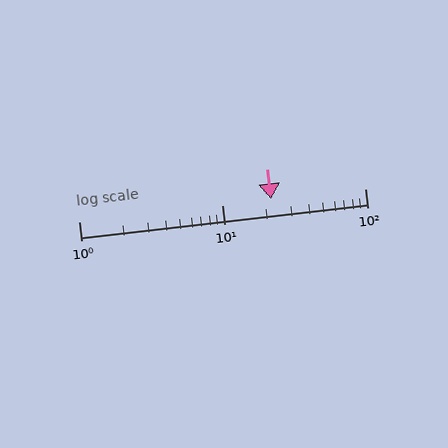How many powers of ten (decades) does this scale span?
The scale spans 2 decades, from 1 to 100.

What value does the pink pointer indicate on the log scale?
The pointer indicates approximately 22.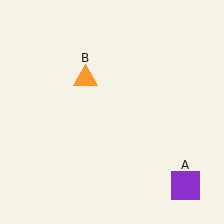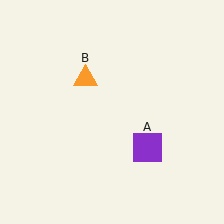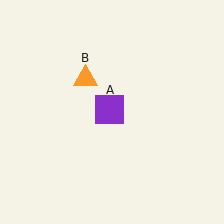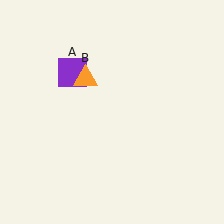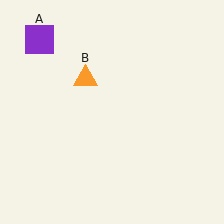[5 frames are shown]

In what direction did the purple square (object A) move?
The purple square (object A) moved up and to the left.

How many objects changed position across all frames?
1 object changed position: purple square (object A).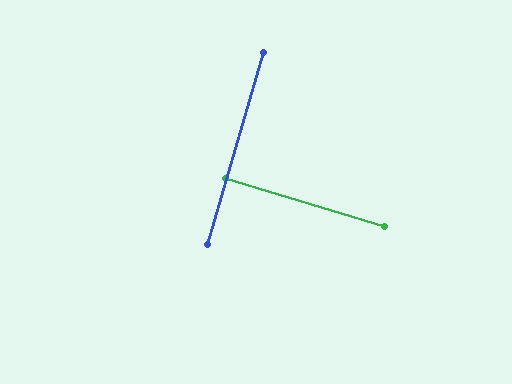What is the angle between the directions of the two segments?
Approximately 89 degrees.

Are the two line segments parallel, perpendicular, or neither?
Perpendicular — they meet at approximately 89°.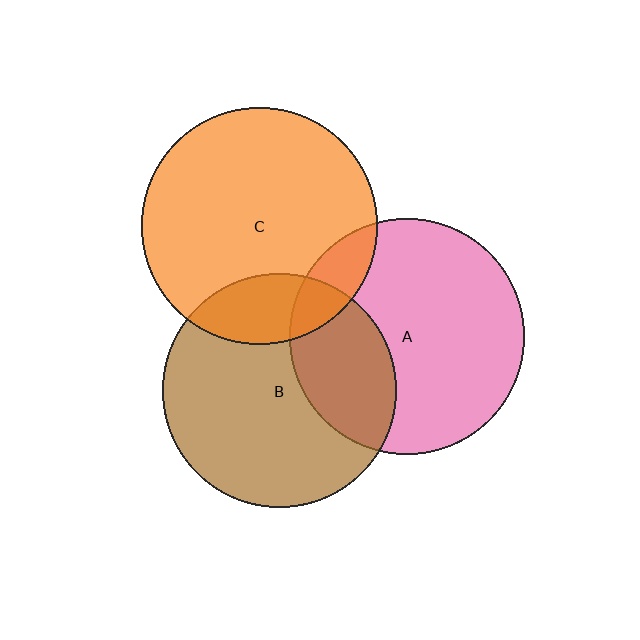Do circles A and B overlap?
Yes.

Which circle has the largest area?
Circle C (orange).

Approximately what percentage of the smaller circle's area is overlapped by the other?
Approximately 30%.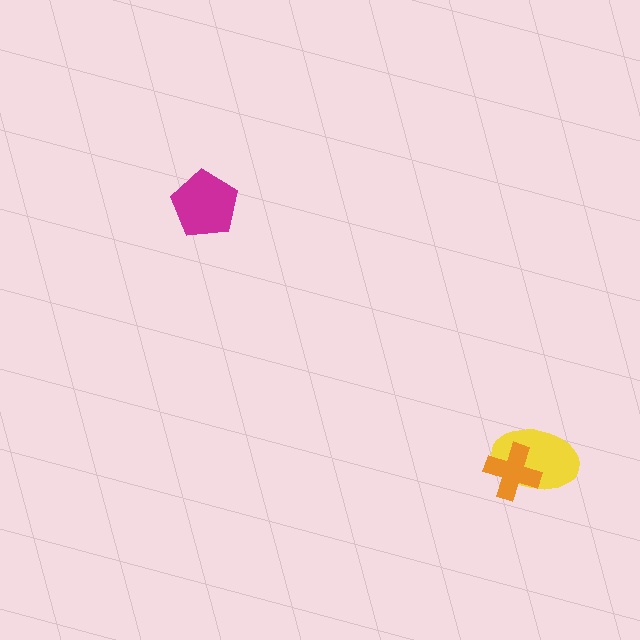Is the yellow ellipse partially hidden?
Yes, it is partially covered by another shape.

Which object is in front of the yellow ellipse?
The orange cross is in front of the yellow ellipse.